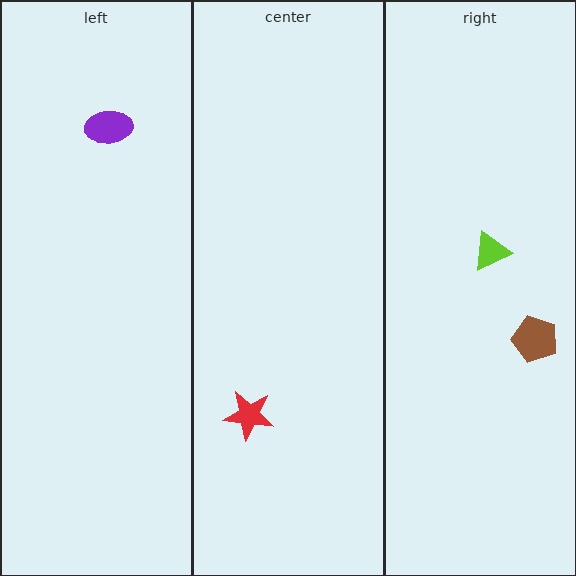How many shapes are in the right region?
2.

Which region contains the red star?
The center region.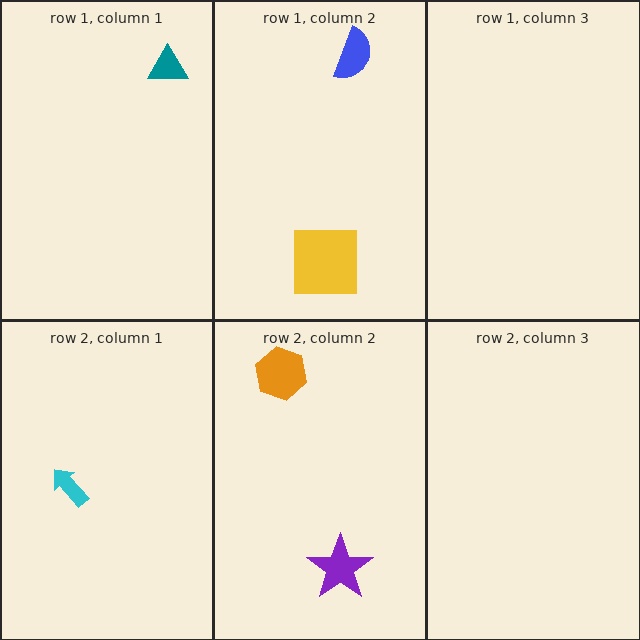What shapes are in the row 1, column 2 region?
The blue semicircle, the yellow square.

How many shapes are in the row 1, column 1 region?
1.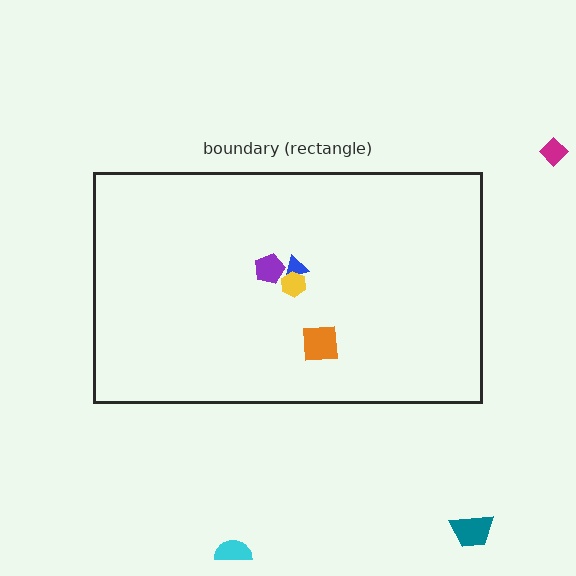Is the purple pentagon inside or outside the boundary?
Inside.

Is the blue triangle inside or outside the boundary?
Inside.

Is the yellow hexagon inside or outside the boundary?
Inside.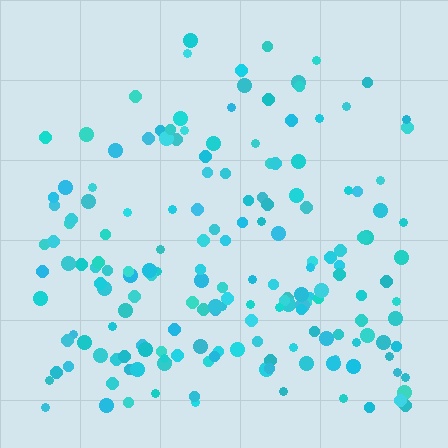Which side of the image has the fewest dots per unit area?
The top.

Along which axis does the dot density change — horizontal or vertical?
Vertical.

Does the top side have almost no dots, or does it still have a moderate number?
Still a moderate number, just noticeably fewer than the bottom.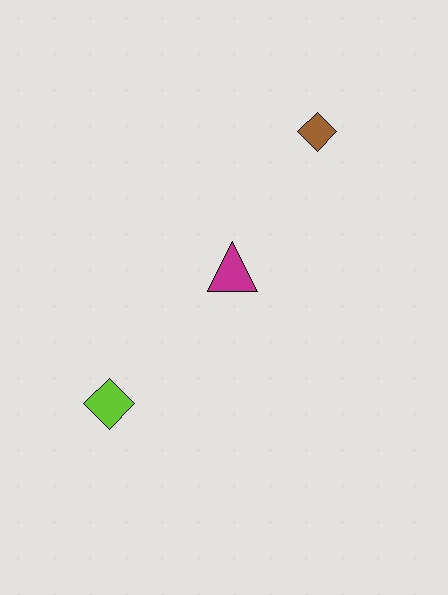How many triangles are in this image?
There is 1 triangle.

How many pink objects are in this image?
There are no pink objects.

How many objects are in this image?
There are 3 objects.